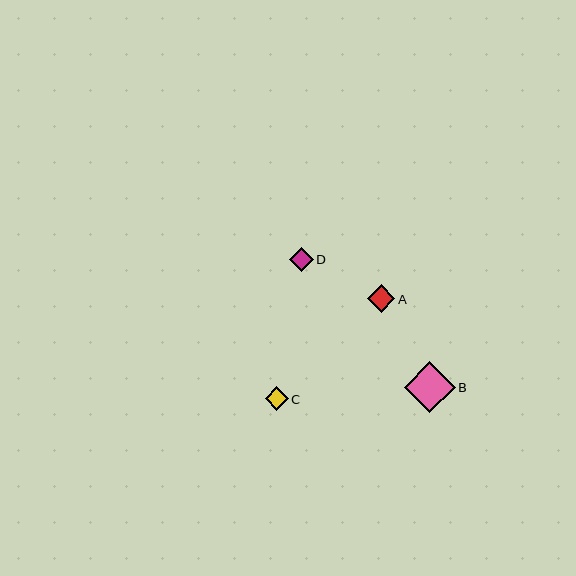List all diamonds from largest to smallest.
From largest to smallest: B, A, D, C.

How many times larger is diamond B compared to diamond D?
Diamond B is approximately 2.1 times the size of diamond D.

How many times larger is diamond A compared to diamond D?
Diamond A is approximately 1.1 times the size of diamond D.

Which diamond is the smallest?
Diamond C is the smallest with a size of approximately 23 pixels.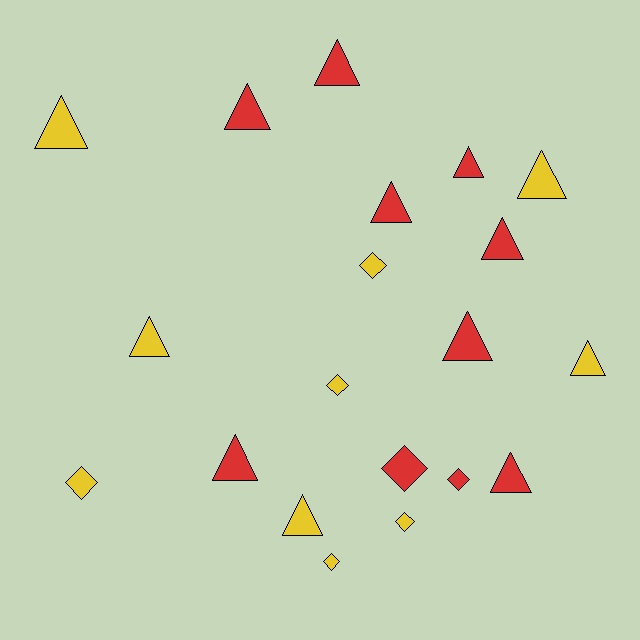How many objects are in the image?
There are 20 objects.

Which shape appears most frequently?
Triangle, with 13 objects.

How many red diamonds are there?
There are 2 red diamonds.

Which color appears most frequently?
Yellow, with 10 objects.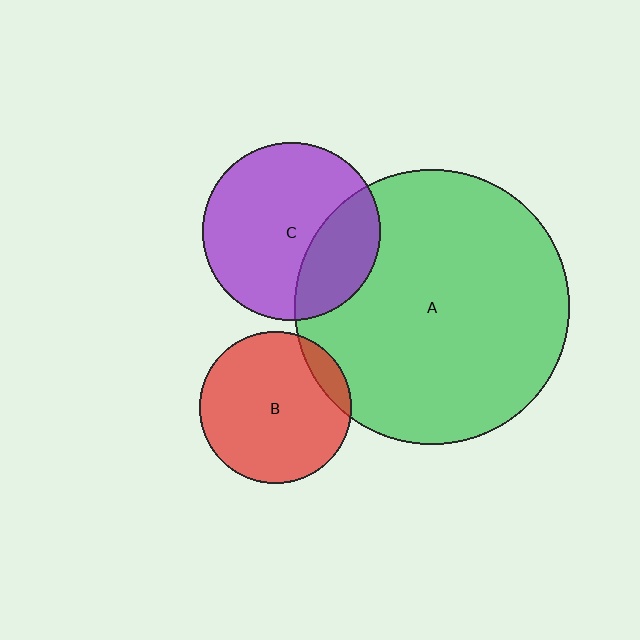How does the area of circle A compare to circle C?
Approximately 2.4 times.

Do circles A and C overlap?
Yes.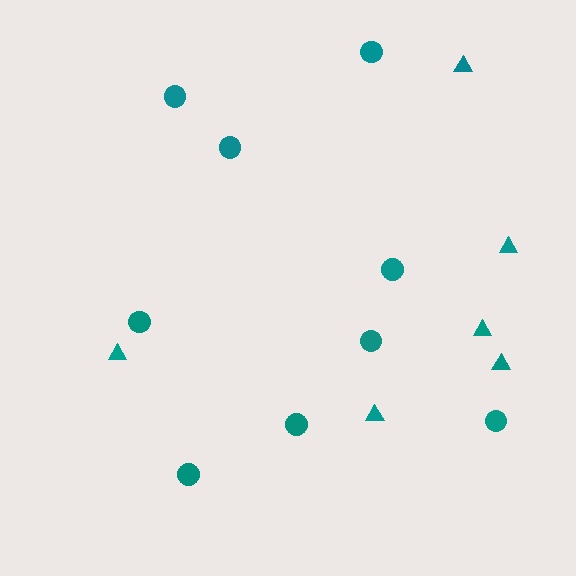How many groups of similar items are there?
There are 2 groups: one group of circles (9) and one group of triangles (6).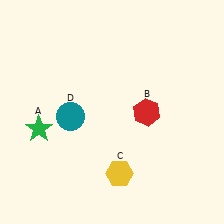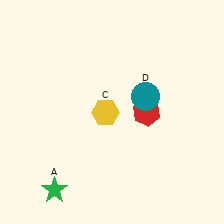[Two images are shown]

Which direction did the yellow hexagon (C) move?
The yellow hexagon (C) moved up.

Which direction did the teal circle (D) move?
The teal circle (D) moved right.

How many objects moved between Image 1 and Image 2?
3 objects moved between the two images.